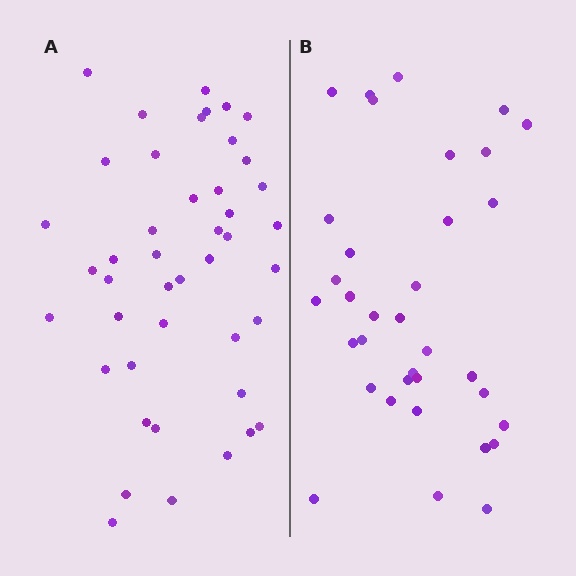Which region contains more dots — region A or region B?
Region A (the left region) has more dots.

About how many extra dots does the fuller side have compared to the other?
Region A has roughly 8 or so more dots than region B.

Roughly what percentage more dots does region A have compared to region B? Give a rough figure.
About 25% more.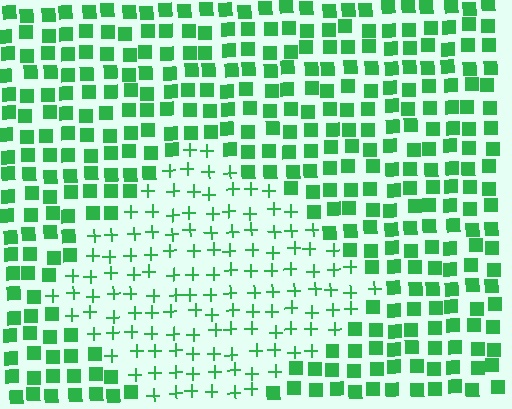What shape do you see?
I see a diamond.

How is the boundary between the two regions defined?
The boundary is defined by a change in element shape: plus signs inside vs. squares outside. All elements share the same color and spacing.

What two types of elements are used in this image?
The image uses plus signs inside the diamond region and squares outside it.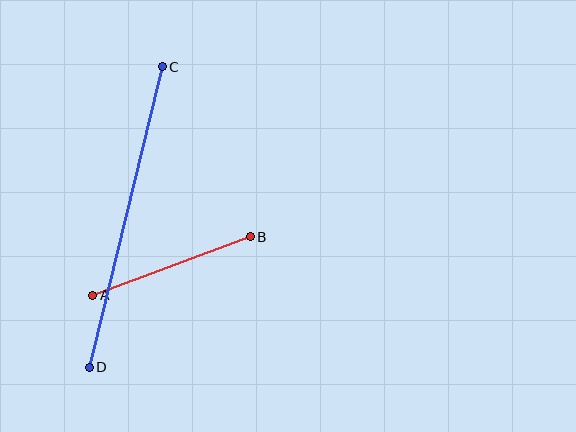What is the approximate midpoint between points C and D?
The midpoint is at approximately (126, 217) pixels.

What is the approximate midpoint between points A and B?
The midpoint is at approximately (171, 266) pixels.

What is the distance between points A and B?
The distance is approximately 168 pixels.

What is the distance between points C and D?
The distance is approximately 309 pixels.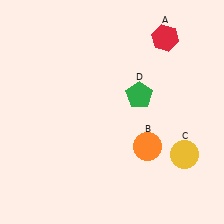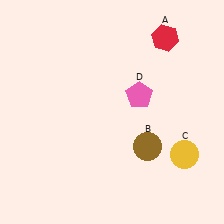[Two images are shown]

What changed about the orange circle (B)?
In Image 1, B is orange. In Image 2, it changed to brown.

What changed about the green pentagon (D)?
In Image 1, D is green. In Image 2, it changed to pink.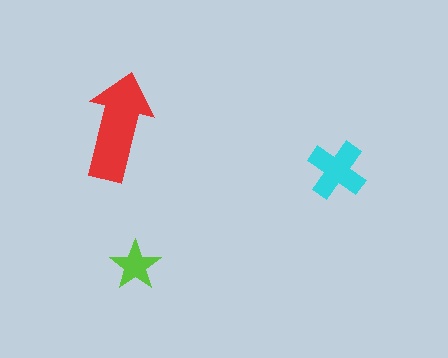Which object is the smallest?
The lime star.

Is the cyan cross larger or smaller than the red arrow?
Smaller.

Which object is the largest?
The red arrow.